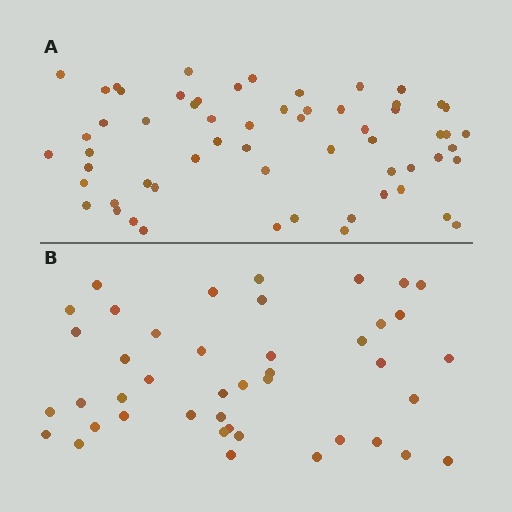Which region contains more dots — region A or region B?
Region A (the top region) has more dots.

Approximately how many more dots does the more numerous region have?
Region A has approximately 15 more dots than region B.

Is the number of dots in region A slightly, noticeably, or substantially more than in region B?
Region A has noticeably more, but not dramatically so. The ratio is roughly 1.4 to 1.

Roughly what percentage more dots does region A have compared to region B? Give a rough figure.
About 40% more.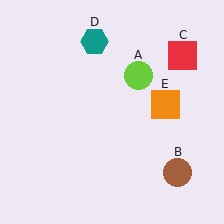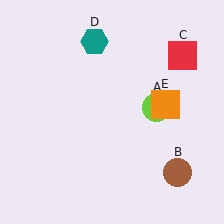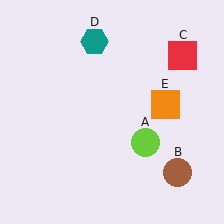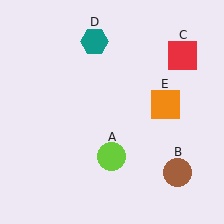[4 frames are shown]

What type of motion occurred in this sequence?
The lime circle (object A) rotated clockwise around the center of the scene.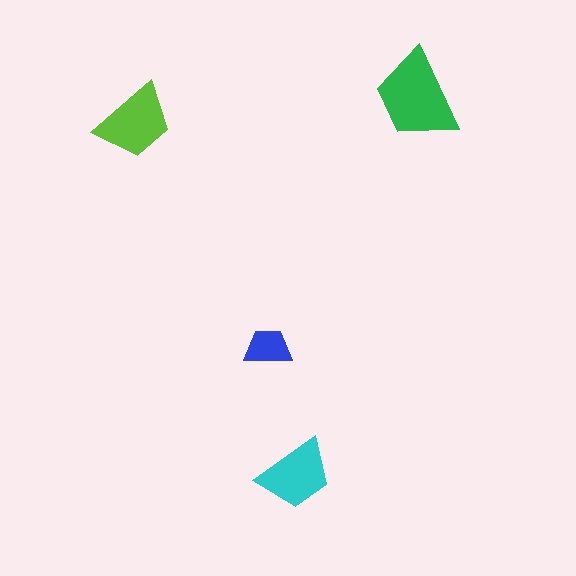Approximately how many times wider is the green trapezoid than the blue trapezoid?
About 2 times wider.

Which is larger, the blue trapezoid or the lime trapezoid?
The lime one.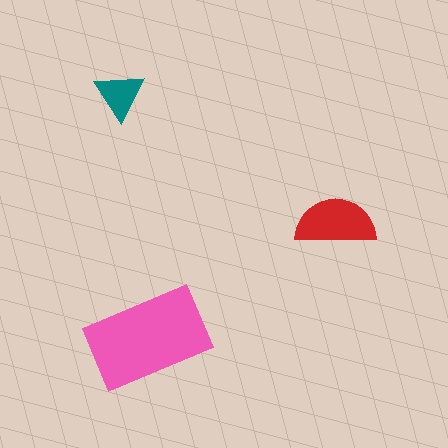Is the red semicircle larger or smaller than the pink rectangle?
Smaller.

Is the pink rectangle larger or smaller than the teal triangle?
Larger.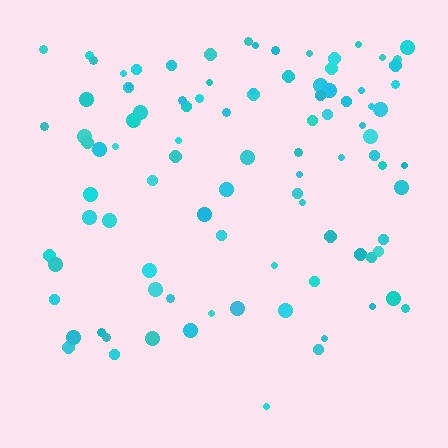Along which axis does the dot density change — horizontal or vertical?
Vertical.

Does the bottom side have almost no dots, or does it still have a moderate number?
Still a moderate number, just noticeably fewer than the top.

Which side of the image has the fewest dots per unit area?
The bottom.